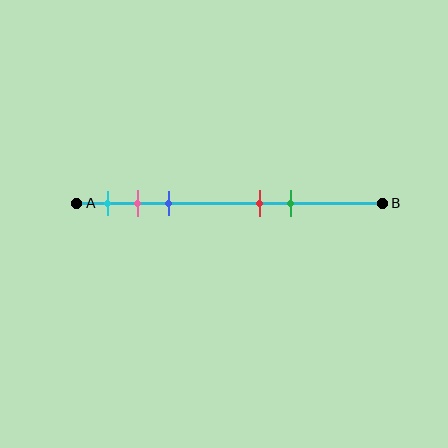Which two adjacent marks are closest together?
The pink and blue marks are the closest adjacent pair.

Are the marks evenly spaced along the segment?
No, the marks are not evenly spaced.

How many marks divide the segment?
There are 5 marks dividing the segment.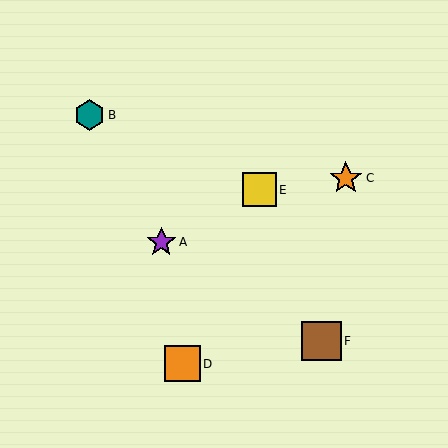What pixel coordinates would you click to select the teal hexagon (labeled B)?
Click at (89, 115) to select the teal hexagon B.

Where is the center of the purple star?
The center of the purple star is at (161, 242).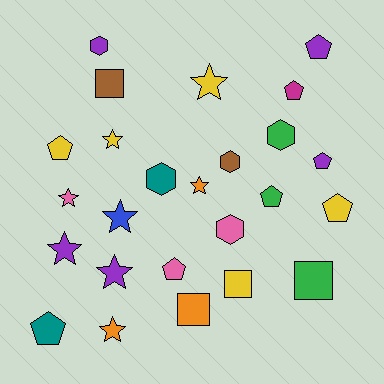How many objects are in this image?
There are 25 objects.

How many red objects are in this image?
There are no red objects.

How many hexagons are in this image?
There are 5 hexagons.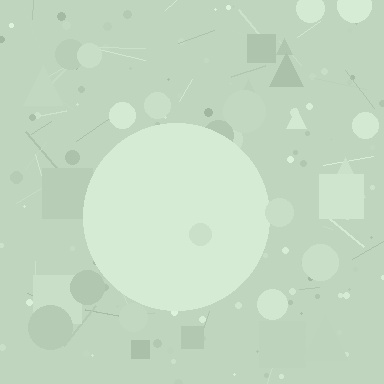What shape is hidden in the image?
A circle is hidden in the image.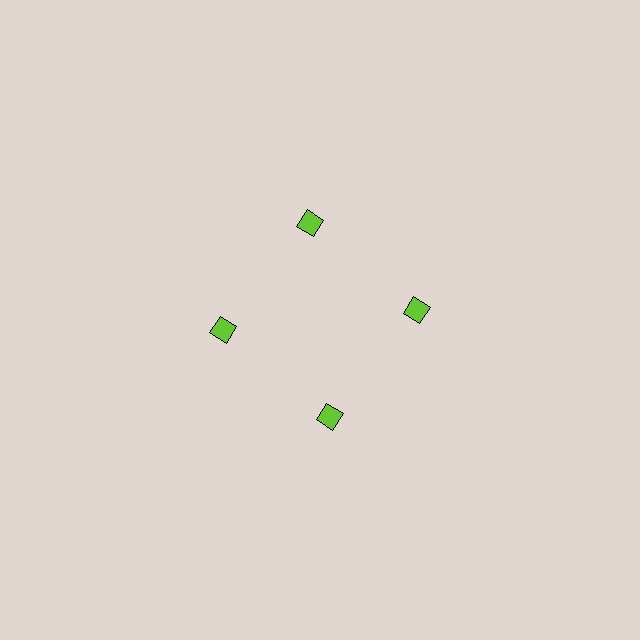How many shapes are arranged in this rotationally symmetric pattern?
There are 4 shapes, arranged in 4 groups of 1.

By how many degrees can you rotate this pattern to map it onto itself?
The pattern maps onto itself every 90 degrees of rotation.